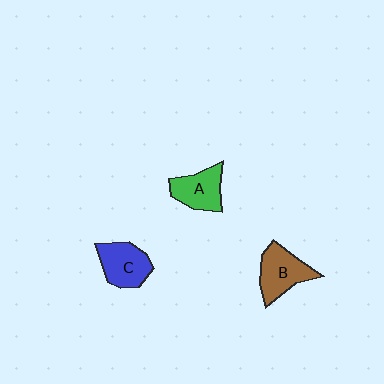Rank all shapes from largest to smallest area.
From largest to smallest: B (brown), C (blue), A (green).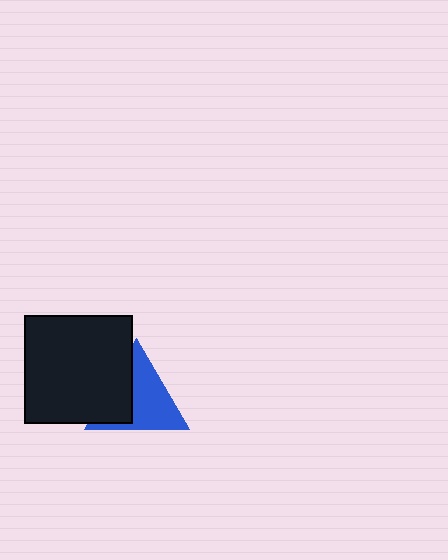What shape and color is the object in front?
The object in front is a black square.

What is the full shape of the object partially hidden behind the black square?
The partially hidden object is a blue triangle.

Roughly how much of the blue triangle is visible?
About half of it is visible (roughly 62%).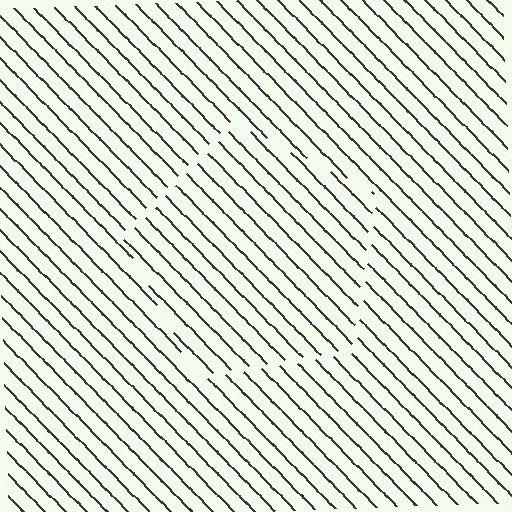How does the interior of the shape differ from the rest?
The interior of the shape contains the same grating, shifted by half a period — the contour is defined by the phase discontinuity where line-ends from the inner and outer gratings abut.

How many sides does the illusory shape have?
5 sides — the line-ends trace a pentagon.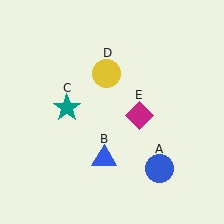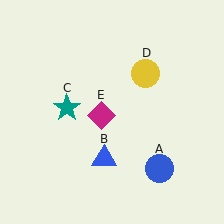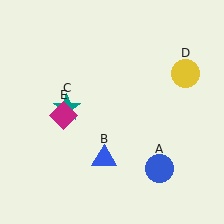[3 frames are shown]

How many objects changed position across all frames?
2 objects changed position: yellow circle (object D), magenta diamond (object E).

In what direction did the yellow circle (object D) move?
The yellow circle (object D) moved right.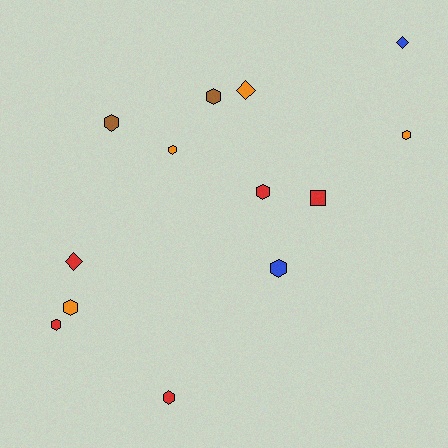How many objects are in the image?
There are 13 objects.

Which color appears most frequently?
Red, with 5 objects.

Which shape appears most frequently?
Hexagon, with 9 objects.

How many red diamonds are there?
There is 1 red diamond.